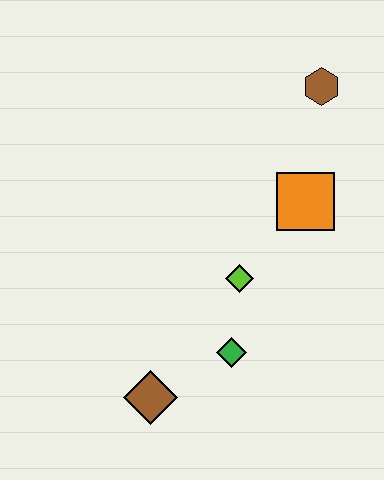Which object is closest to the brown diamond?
The green diamond is closest to the brown diamond.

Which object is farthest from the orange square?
The brown diamond is farthest from the orange square.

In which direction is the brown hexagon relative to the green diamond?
The brown hexagon is above the green diamond.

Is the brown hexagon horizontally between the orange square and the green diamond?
No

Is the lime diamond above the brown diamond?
Yes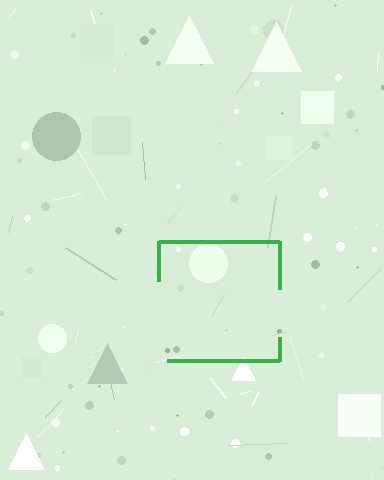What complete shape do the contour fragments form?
The contour fragments form a square.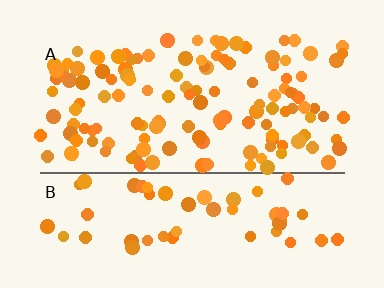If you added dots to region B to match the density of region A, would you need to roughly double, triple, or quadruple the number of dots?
Approximately double.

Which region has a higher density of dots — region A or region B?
A (the top).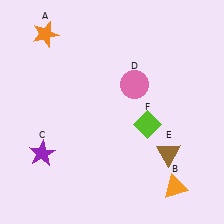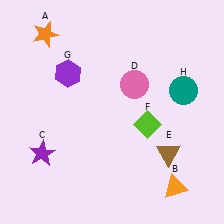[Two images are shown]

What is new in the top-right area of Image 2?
A teal circle (H) was added in the top-right area of Image 2.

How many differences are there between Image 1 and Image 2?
There are 2 differences between the two images.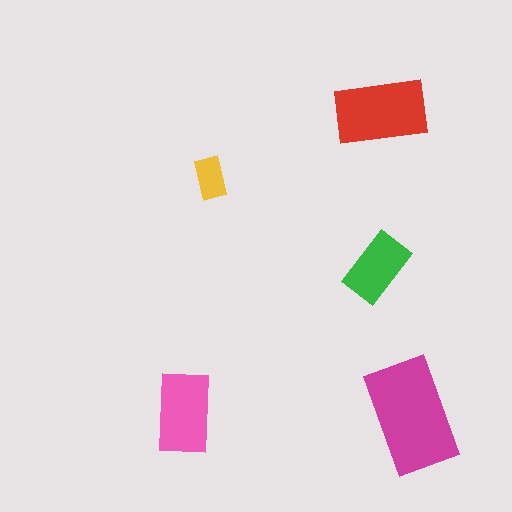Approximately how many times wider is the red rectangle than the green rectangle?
About 1.5 times wider.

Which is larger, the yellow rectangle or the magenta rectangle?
The magenta one.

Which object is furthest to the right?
The magenta rectangle is rightmost.